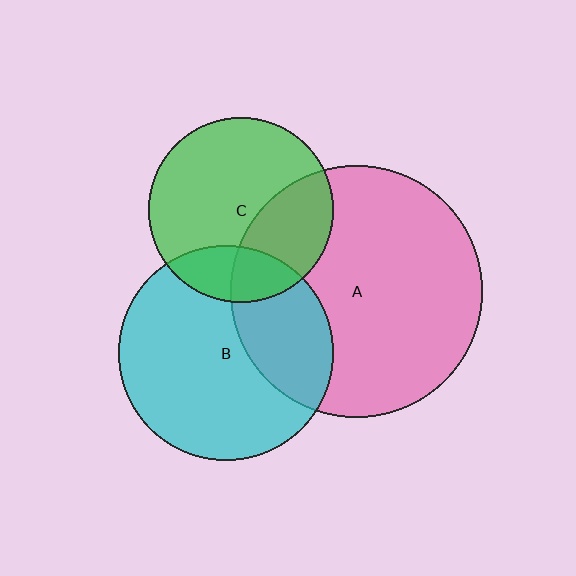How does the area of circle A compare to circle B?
Approximately 1.4 times.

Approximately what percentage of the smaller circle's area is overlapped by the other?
Approximately 30%.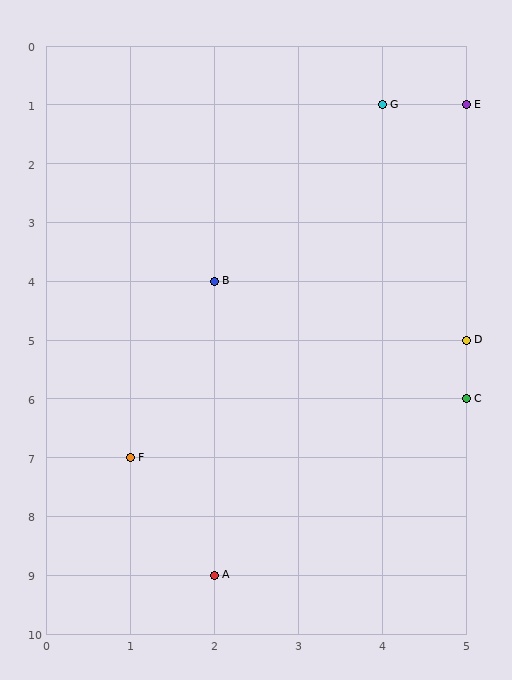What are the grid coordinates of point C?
Point C is at grid coordinates (5, 6).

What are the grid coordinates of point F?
Point F is at grid coordinates (1, 7).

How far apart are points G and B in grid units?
Points G and B are 2 columns and 3 rows apart (about 3.6 grid units diagonally).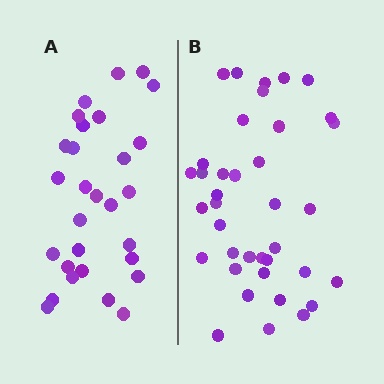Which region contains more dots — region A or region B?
Region B (the right region) has more dots.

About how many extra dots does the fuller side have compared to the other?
Region B has roughly 8 or so more dots than region A.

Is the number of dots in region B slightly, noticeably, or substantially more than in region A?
Region B has noticeably more, but not dramatically so. The ratio is roughly 1.3 to 1.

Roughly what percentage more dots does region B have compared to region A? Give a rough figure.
About 30% more.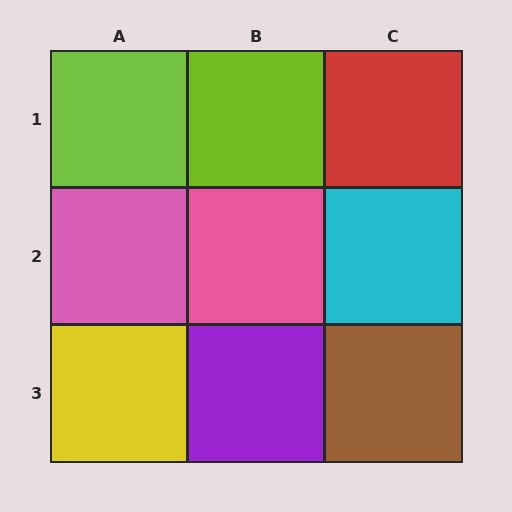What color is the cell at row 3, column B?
Purple.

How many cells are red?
1 cell is red.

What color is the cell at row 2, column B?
Pink.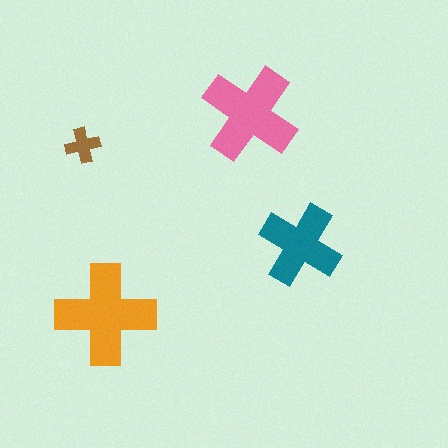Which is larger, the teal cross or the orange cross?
The orange one.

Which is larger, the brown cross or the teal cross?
The teal one.